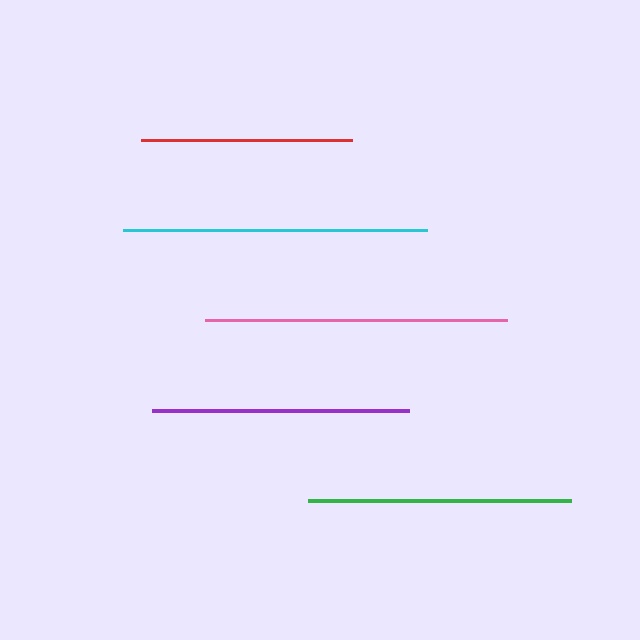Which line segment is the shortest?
The red line is the shortest at approximately 211 pixels.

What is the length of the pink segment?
The pink segment is approximately 302 pixels long.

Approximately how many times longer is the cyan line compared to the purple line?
The cyan line is approximately 1.2 times the length of the purple line.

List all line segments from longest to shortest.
From longest to shortest: cyan, pink, green, purple, red.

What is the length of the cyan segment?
The cyan segment is approximately 303 pixels long.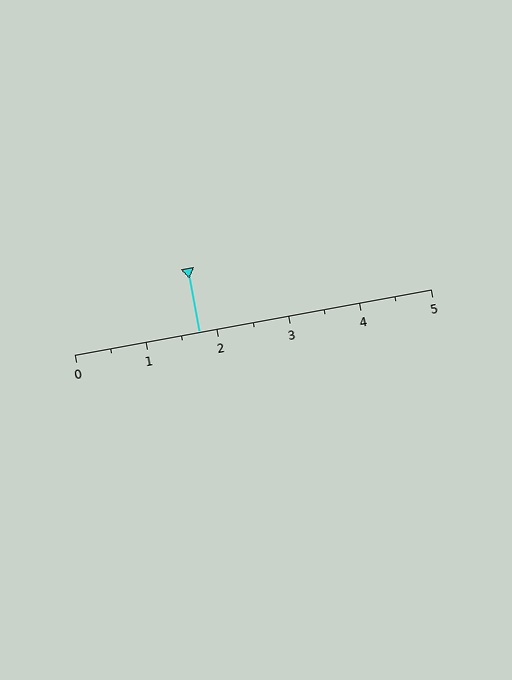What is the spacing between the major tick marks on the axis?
The major ticks are spaced 1 apart.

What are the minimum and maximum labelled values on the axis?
The axis runs from 0 to 5.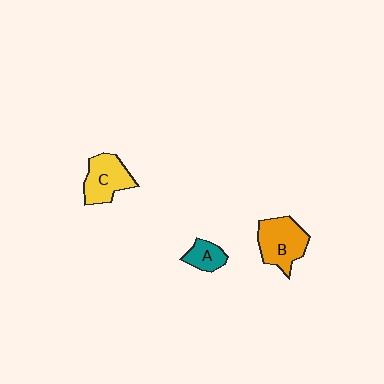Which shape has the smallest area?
Shape A (teal).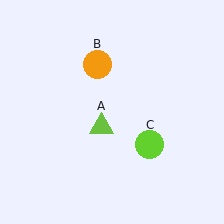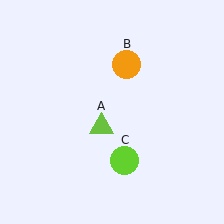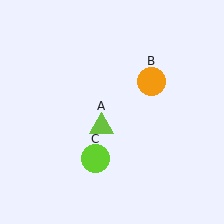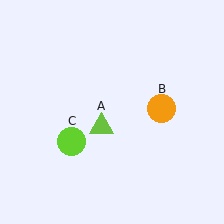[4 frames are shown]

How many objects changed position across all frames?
2 objects changed position: orange circle (object B), lime circle (object C).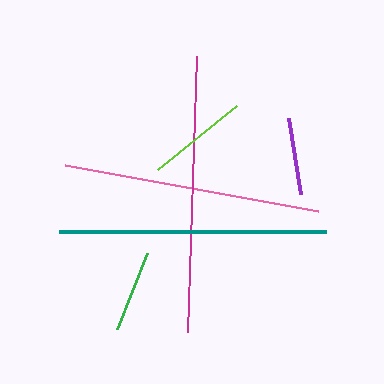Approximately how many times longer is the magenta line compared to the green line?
The magenta line is approximately 3.4 times the length of the green line.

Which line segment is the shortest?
The purple line is the shortest at approximately 77 pixels.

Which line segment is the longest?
The magenta line is the longest at approximately 276 pixels.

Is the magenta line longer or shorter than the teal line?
The magenta line is longer than the teal line.